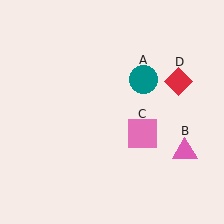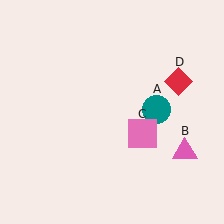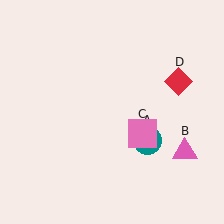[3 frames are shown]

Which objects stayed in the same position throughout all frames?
Pink triangle (object B) and pink square (object C) and red diamond (object D) remained stationary.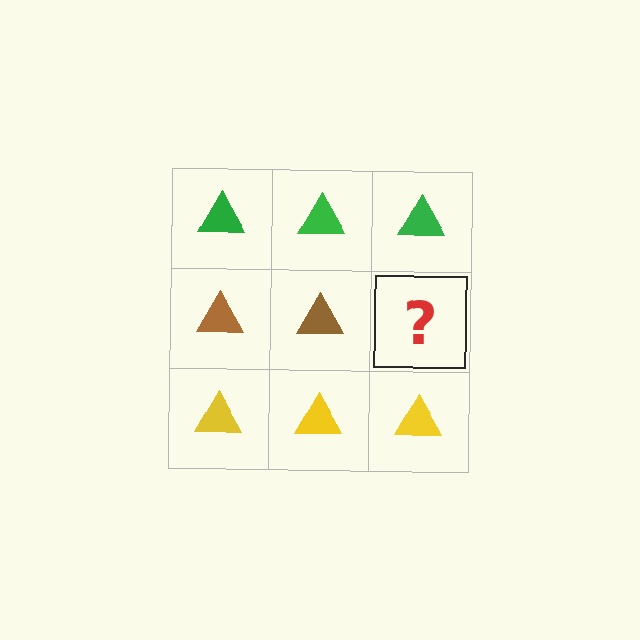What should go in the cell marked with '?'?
The missing cell should contain a brown triangle.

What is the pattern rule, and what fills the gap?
The rule is that each row has a consistent color. The gap should be filled with a brown triangle.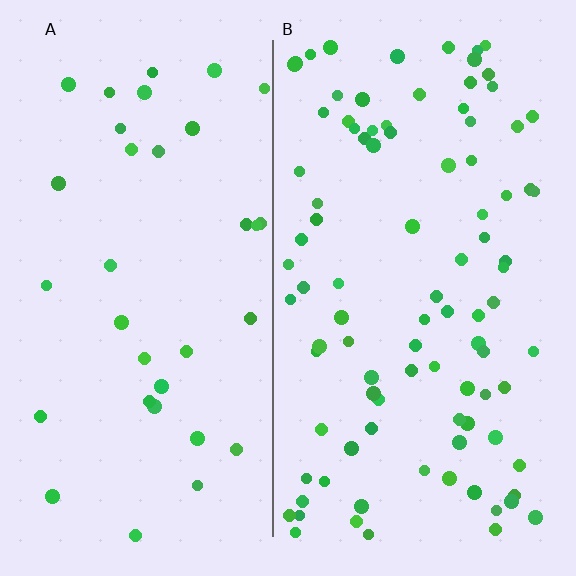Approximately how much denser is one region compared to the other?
Approximately 2.8× — region B over region A.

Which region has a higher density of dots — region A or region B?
B (the right).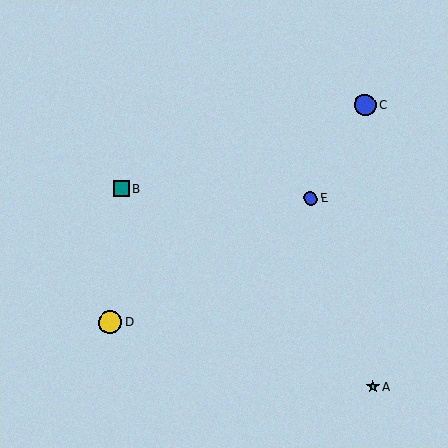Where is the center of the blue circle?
The center of the blue circle is at (311, 199).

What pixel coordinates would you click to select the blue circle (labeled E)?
Click at (311, 199) to select the blue circle E.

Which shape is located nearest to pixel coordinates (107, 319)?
The yellow circle (labeled D) at (110, 323) is nearest to that location.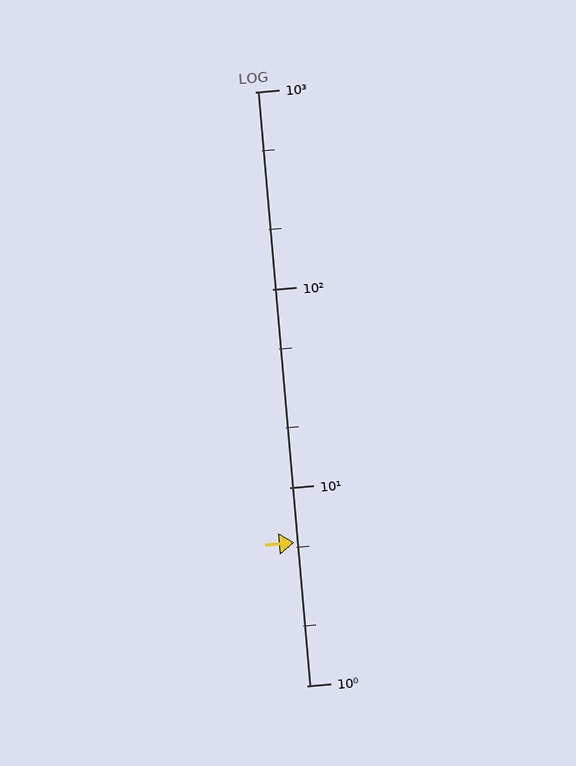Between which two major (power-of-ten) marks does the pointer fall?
The pointer is between 1 and 10.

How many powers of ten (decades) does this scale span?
The scale spans 3 decades, from 1 to 1000.